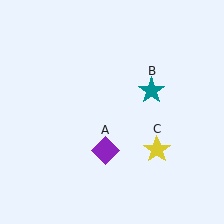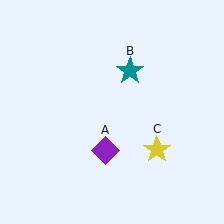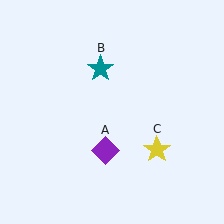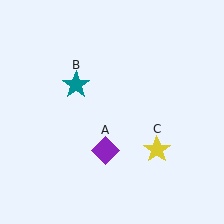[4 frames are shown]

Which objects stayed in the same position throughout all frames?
Purple diamond (object A) and yellow star (object C) remained stationary.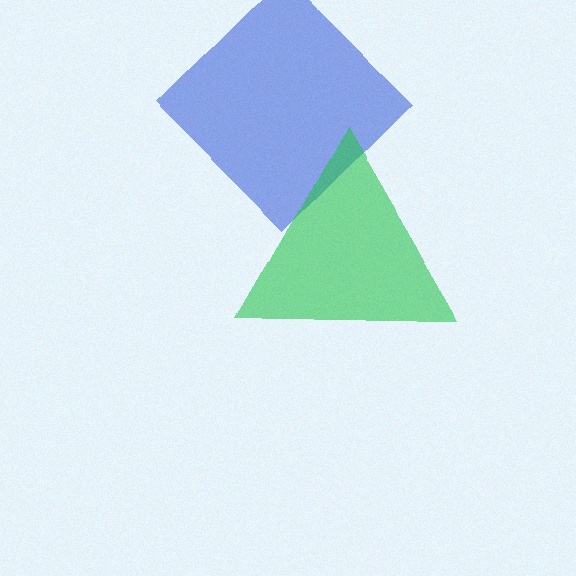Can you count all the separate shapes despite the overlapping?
Yes, there are 2 separate shapes.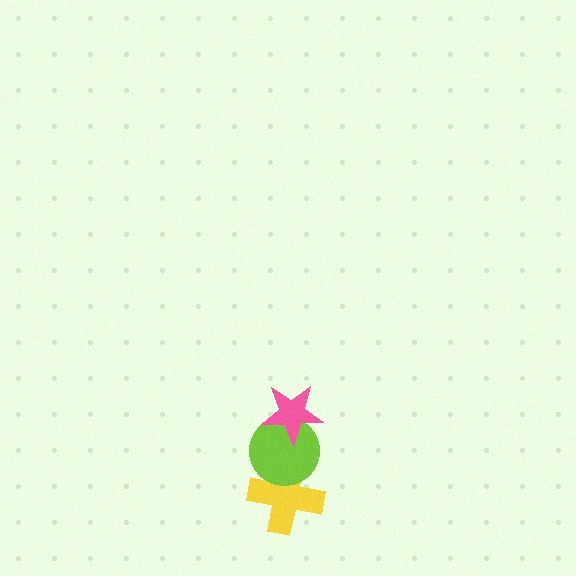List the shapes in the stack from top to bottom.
From top to bottom: the pink star, the lime circle, the yellow cross.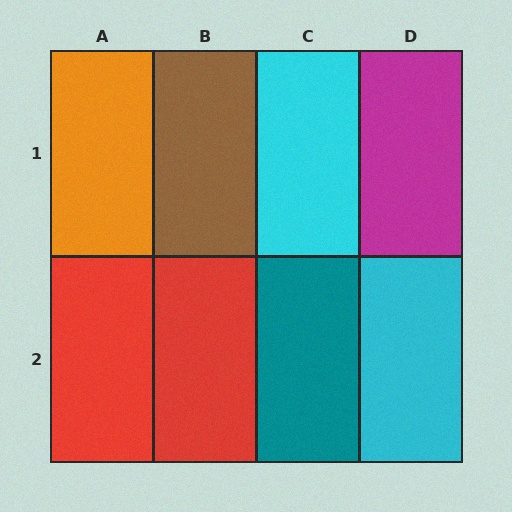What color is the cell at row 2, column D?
Cyan.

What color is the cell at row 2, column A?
Red.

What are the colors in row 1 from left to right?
Orange, brown, cyan, magenta.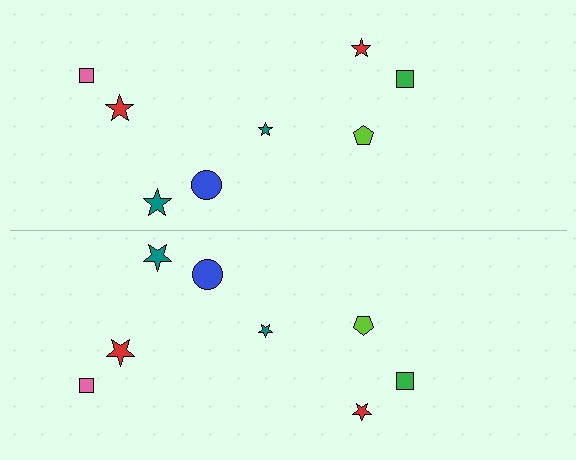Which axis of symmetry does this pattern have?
The pattern has a horizontal axis of symmetry running through the center of the image.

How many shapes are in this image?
There are 16 shapes in this image.